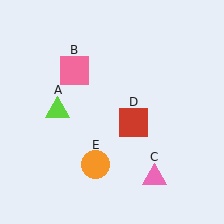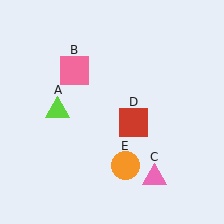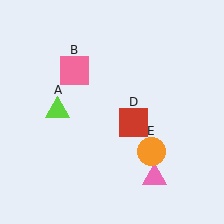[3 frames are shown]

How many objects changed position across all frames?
1 object changed position: orange circle (object E).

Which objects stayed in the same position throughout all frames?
Lime triangle (object A) and pink square (object B) and pink triangle (object C) and red square (object D) remained stationary.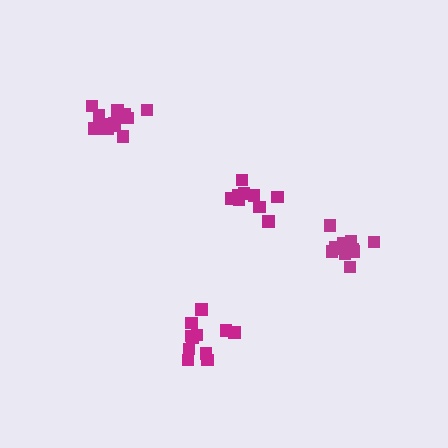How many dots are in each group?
Group 1: 12 dots, Group 2: 11 dots, Group 3: 12 dots, Group 4: 9 dots (44 total).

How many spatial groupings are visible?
There are 4 spatial groupings.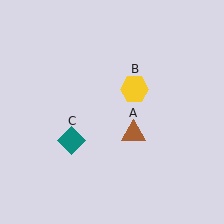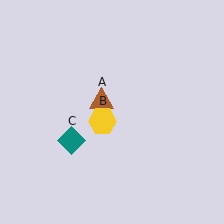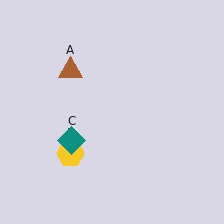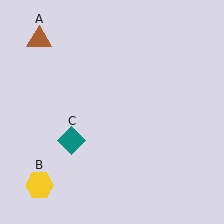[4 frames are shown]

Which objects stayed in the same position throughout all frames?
Teal diamond (object C) remained stationary.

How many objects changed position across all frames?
2 objects changed position: brown triangle (object A), yellow hexagon (object B).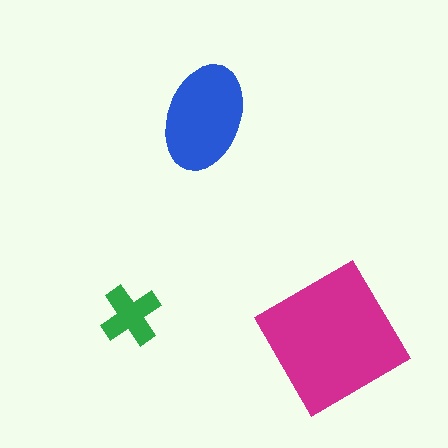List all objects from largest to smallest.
The magenta diamond, the blue ellipse, the green cross.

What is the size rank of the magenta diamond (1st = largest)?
1st.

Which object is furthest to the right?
The magenta diamond is rightmost.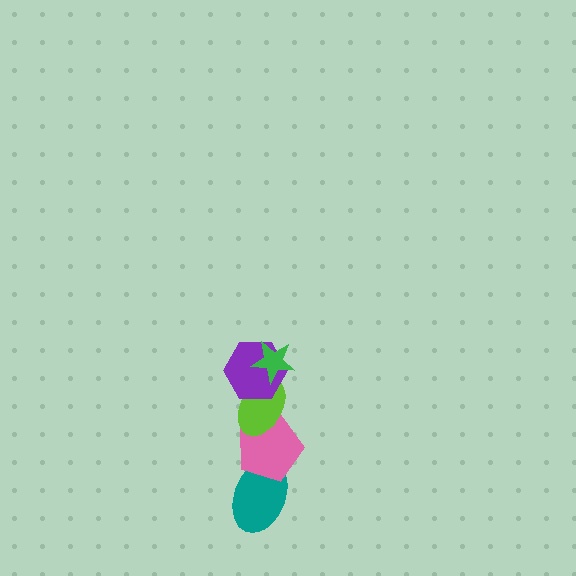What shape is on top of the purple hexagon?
The green star is on top of the purple hexagon.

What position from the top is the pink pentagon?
The pink pentagon is 4th from the top.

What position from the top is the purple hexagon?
The purple hexagon is 2nd from the top.